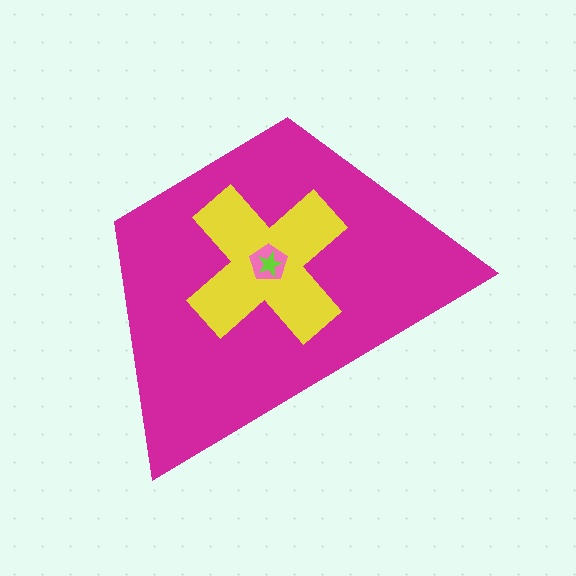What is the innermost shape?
The lime star.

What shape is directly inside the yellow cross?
The pink pentagon.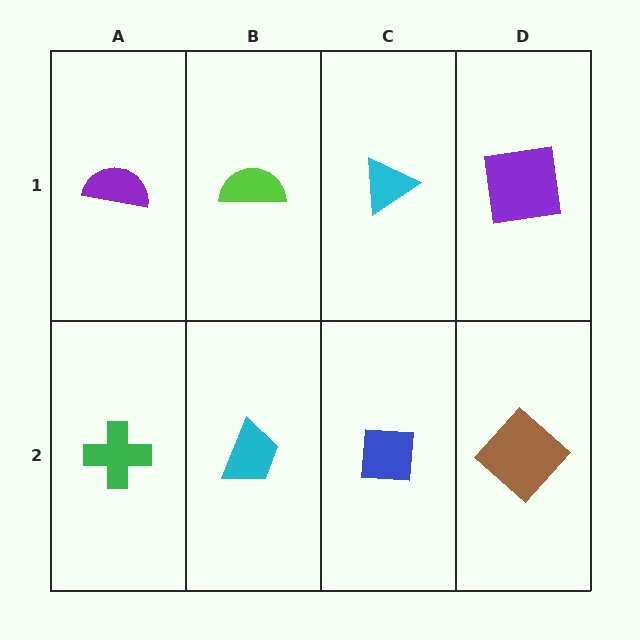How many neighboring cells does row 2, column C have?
3.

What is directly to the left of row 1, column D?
A cyan triangle.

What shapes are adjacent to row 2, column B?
A lime semicircle (row 1, column B), a green cross (row 2, column A), a blue square (row 2, column C).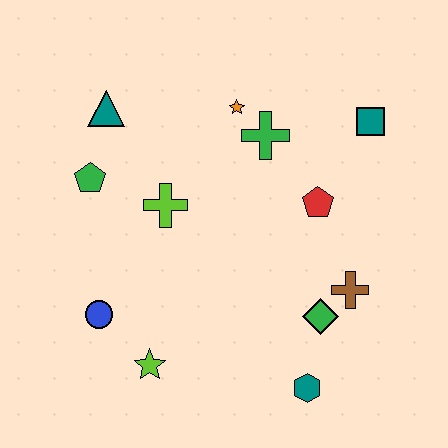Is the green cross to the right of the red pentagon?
No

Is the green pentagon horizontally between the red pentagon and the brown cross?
No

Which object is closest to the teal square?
The red pentagon is closest to the teal square.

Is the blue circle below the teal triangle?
Yes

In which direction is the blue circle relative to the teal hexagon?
The blue circle is to the left of the teal hexagon.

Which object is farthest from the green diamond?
The teal triangle is farthest from the green diamond.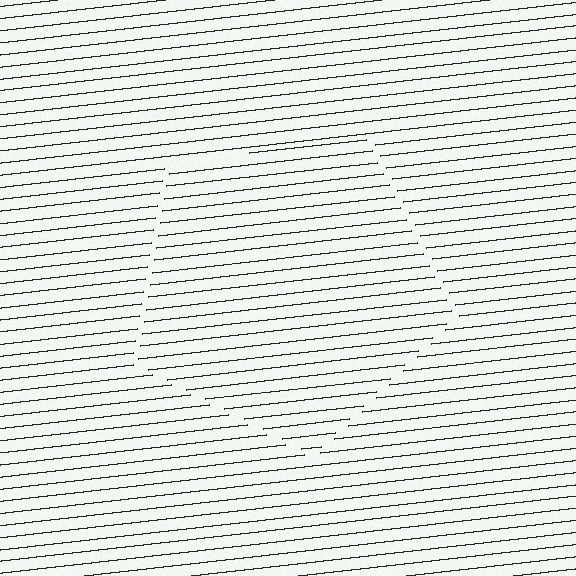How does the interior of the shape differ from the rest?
The interior of the shape contains the same grating, shifted by half a period — the contour is defined by the phase discontinuity where line-ends from the inner and outer gratings abut.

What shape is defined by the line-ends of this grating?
An illusory pentagon. The interior of the shape contains the same grating, shifted by half a period — the contour is defined by the phase discontinuity where line-ends from the inner and outer gratings abut.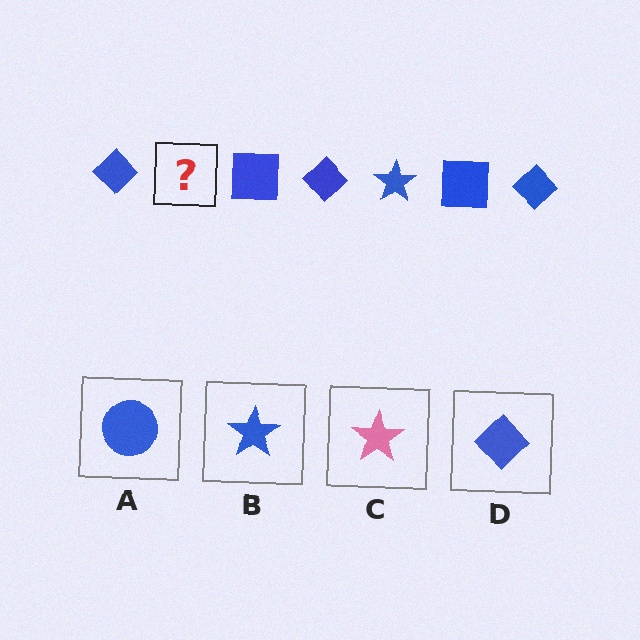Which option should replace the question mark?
Option B.